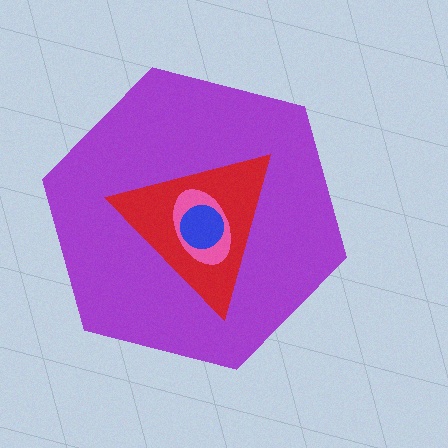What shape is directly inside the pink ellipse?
The blue circle.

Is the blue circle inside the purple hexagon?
Yes.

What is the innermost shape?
The blue circle.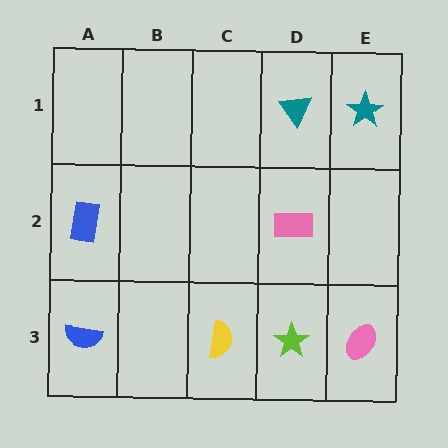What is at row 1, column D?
A teal triangle.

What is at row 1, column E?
A teal star.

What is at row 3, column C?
A yellow semicircle.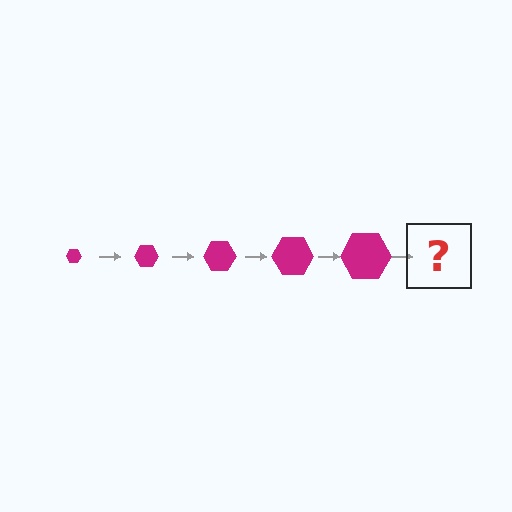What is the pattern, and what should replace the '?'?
The pattern is that the hexagon gets progressively larger each step. The '?' should be a magenta hexagon, larger than the previous one.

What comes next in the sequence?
The next element should be a magenta hexagon, larger than the previous one.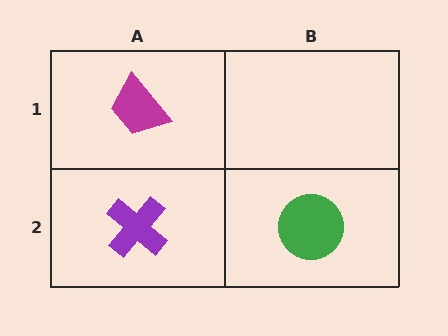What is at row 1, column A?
A magenta trapezoid.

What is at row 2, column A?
A purple cross.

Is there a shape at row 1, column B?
No, that cell is empty.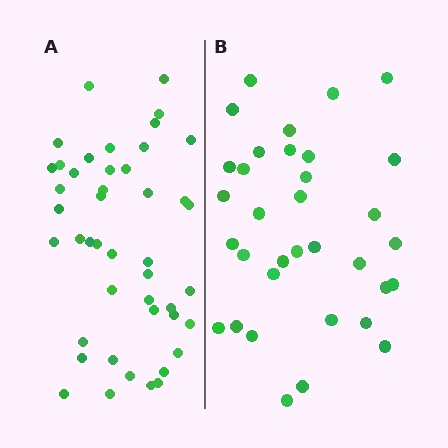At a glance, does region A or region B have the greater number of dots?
Region A (the left region) has more dots.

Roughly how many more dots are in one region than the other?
Region A has roughly 12 or so more dots than region B.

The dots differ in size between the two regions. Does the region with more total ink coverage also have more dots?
No. Region B has more total ink coverage because its dots are larger, but region A actually contains more individual dots. Total area can be misleading — the number of items is what matters here.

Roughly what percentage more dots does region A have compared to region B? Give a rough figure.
About 30% more.